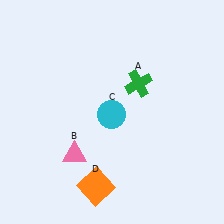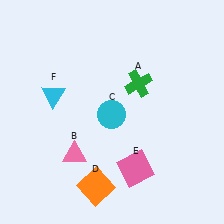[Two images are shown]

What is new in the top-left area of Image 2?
A cyan triangle (F) was added in the top-left area of Image 2.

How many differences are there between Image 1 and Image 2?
There are 2 differences between the two images.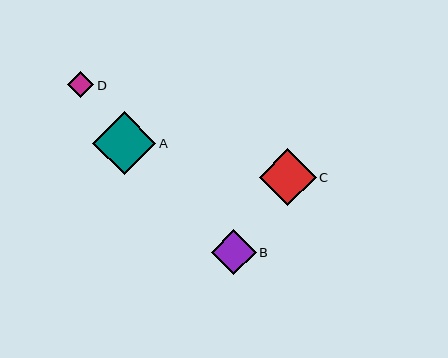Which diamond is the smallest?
Diamond D is the smallest with a size of approximately 26 pixels.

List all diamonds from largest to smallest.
From largest to smallest: A, C, B, D.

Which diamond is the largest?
Diamond A is the largest with a size of approximately 63 pixels.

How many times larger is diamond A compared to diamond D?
Diamond A is approximately 2.4 times the size of diamond D.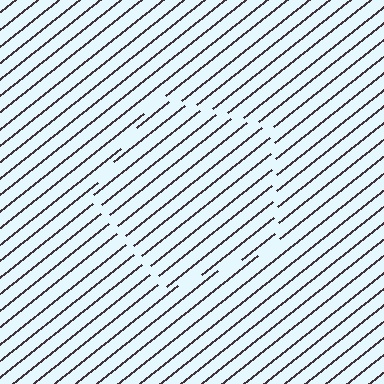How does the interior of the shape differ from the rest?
The interior of the shape contains the same grating, shifted by half a period — the contour is defined by the phase discontinuity where line-ends from the inner and outer gratings abut.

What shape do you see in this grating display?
An illusory pentagon. The interior of the shape contains the same grating, shifted by half a period — the contour is defined by the phase discontinuity where line-ends from the inner and outer gratings abut.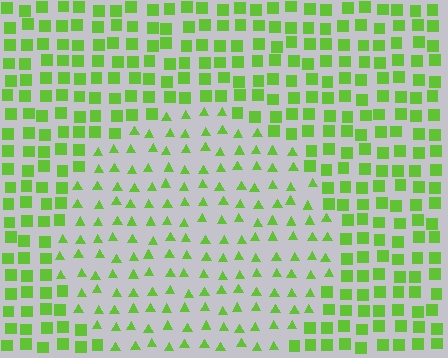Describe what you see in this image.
The image is filled with small lime elements arranged in a uniform grid. A circle-shaped region contains triangles, while the surrounding area contains squares. The boundary is defined purely by the change in element shape.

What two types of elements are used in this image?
The image uses triangles inside the circle region and squares outside it.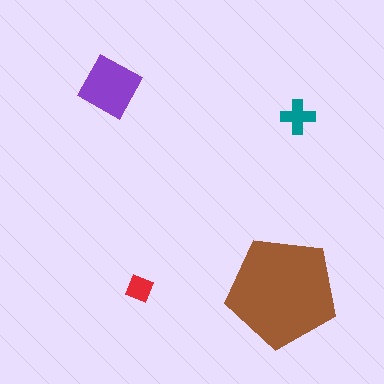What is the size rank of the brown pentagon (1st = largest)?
1st.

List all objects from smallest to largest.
The red diamond, the teal cross, the purple square, the brown pentagon.